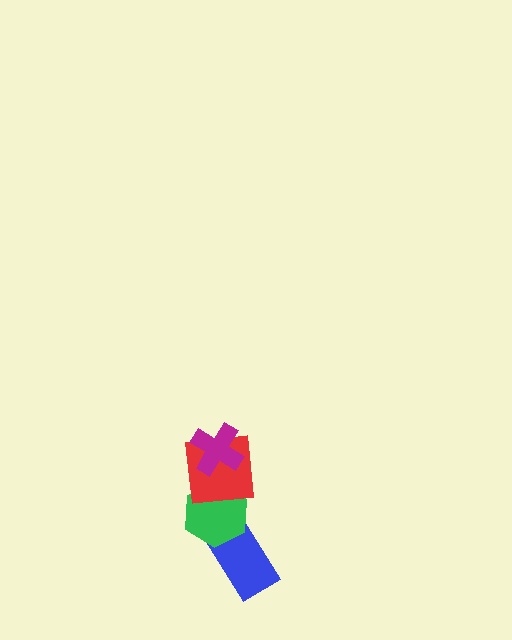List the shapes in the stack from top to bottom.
From top to bottom: the magenta cross, the red square, the green hexagon, the blue rectangle.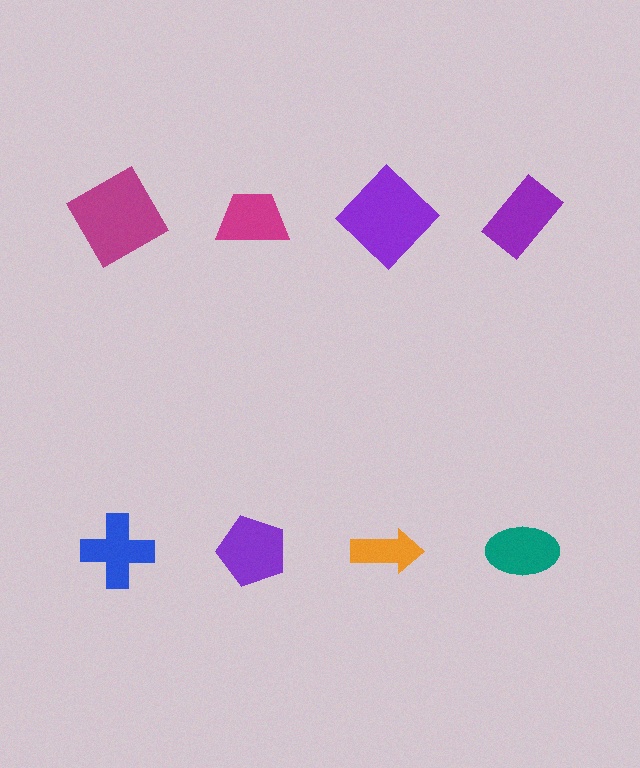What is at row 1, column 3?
A purple diamond.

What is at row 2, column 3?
An orange arrow.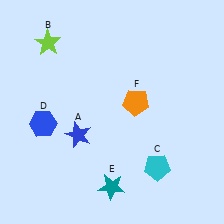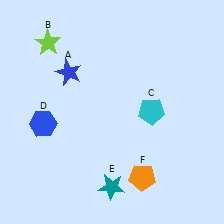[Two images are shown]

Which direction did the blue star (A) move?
The blue star (A) moved up.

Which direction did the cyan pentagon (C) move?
The cyan pentagon (C) moved up.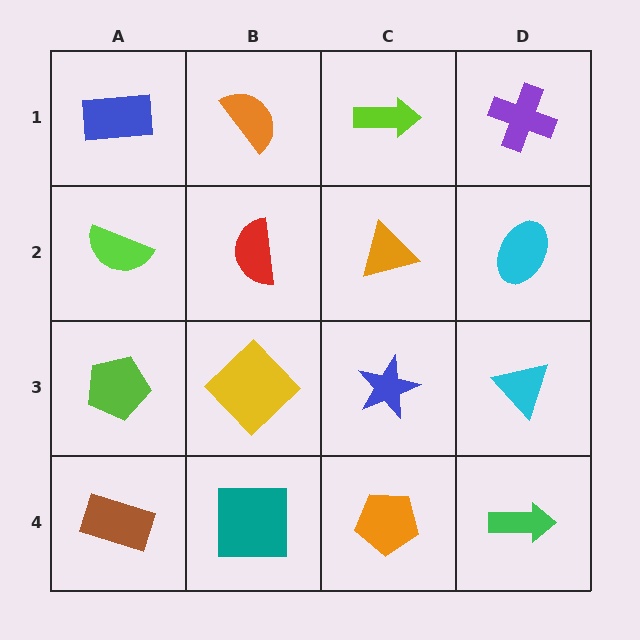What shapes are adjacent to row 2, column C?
A lime arrow (row 1, column C), a blue star (row 3, column C), a red semicircle (row 2, column B), a cyan ellipse (row 2, column D).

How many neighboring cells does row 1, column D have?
2.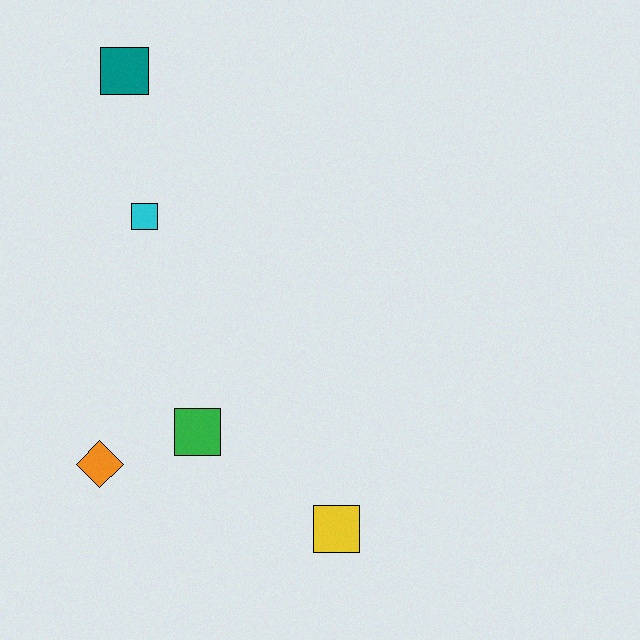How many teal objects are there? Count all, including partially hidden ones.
There is 1 teal object.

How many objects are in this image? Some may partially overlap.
There are 5 objects.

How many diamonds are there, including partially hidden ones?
There is 1 diamond.